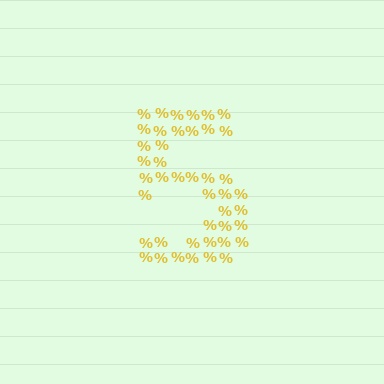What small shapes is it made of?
It is made of small percent signs.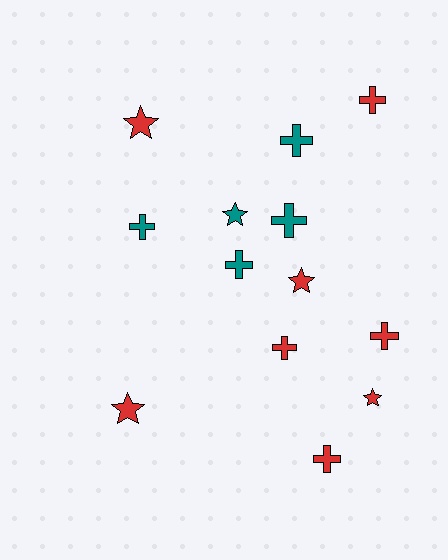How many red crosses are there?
There are 4 red crosses.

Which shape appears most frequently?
Cross, with 8 objects.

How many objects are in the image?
There are 13 objects.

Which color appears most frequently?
Red, with 8 objects.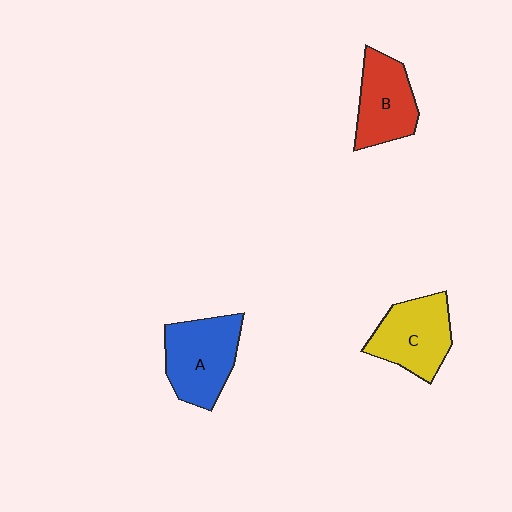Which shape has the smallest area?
Shape B (red).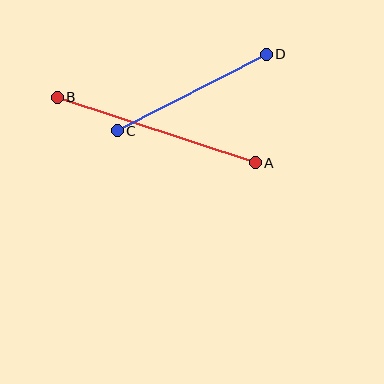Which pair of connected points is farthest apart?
Points A and B are farthest apart.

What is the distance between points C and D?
The distance is approximately 168 pixels.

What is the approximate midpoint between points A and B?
The midpoint is at approximately (156, 130) pixels.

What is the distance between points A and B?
The distance is approximately 208 pixels.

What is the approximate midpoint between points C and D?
The midpoint is at approximately (192, 92) pixels.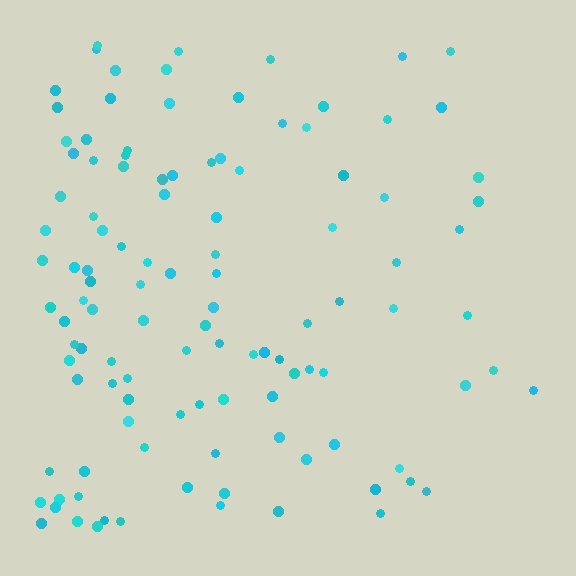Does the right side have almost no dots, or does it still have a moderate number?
Still a moderate number, just noticeably fewer than the left.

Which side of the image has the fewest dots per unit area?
The right.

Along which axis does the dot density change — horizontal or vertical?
Horizontal.